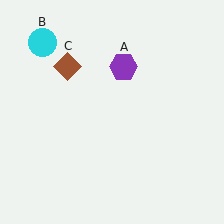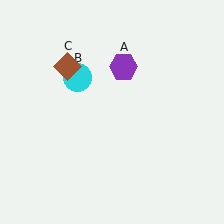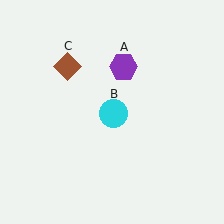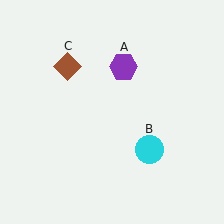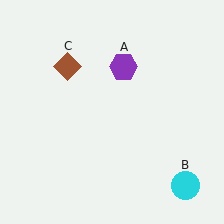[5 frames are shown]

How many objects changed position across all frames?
1 object changed position: cyan circle (object B).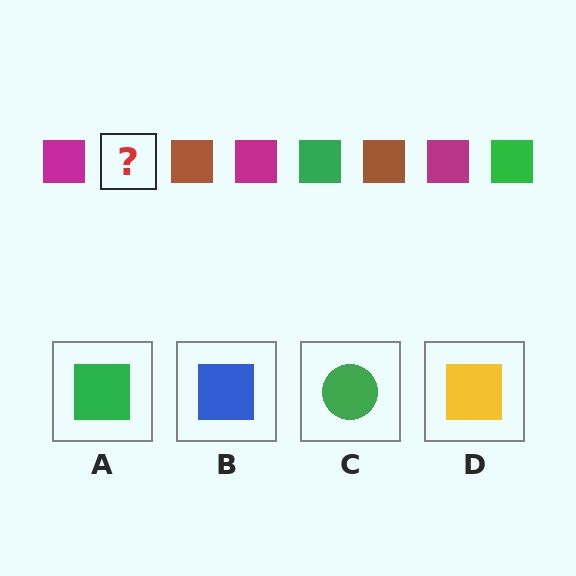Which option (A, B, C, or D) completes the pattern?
A.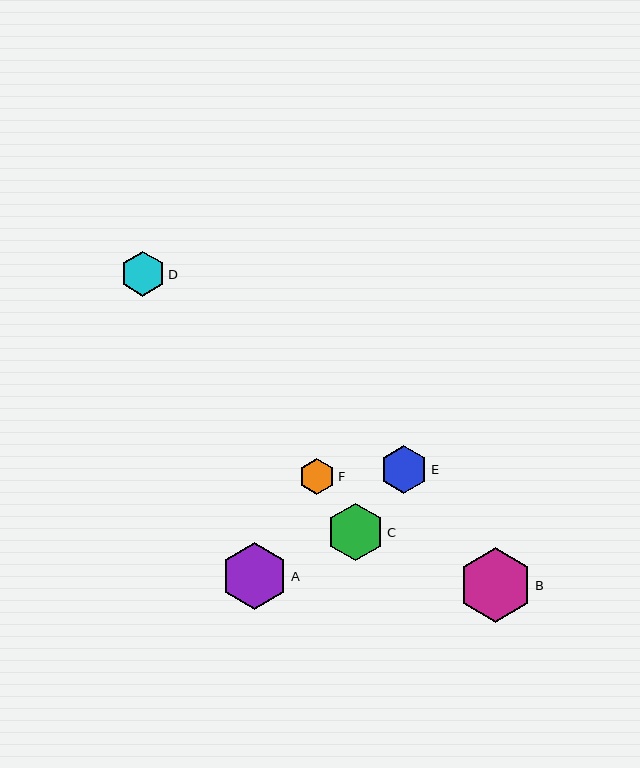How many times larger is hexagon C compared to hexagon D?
Hexagon C is approximately 1.3 times the size of hexagon D.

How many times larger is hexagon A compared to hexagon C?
Hexagon A is approximately 1.2 times the size of hexagon C.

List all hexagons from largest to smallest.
From largest to smallest: B, A, C, E, D, F.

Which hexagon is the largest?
Hexagon B is the largest with a size of approximately 74 pixels.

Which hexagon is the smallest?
Hexagon F is the smallest with a size of approximately 36 pixels.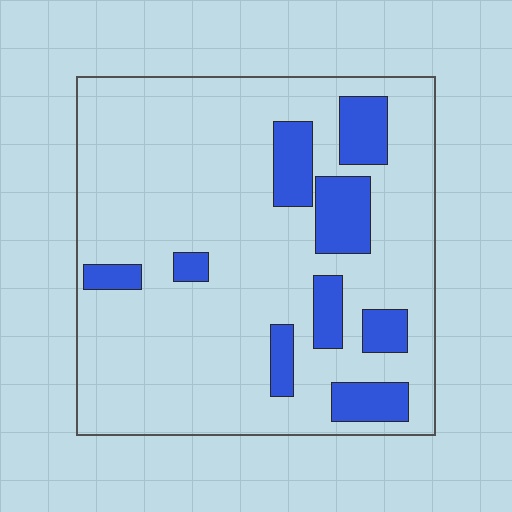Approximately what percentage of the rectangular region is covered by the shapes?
Approximately 20%.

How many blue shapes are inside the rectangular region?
9.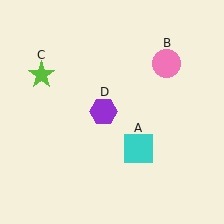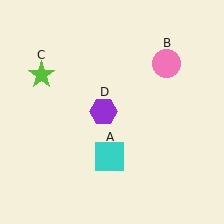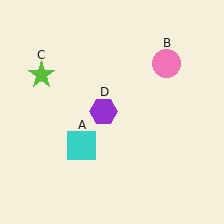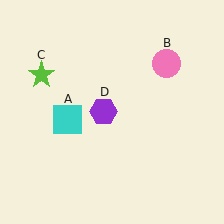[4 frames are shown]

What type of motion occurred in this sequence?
The cyan square (object A) rotated clockwise around the center of the scene.